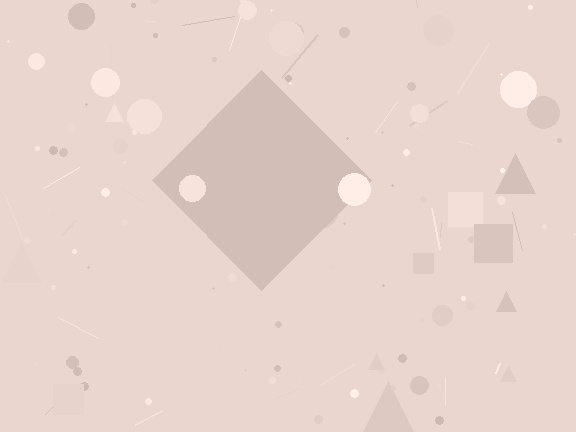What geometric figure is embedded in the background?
A diamond is embedded in the background.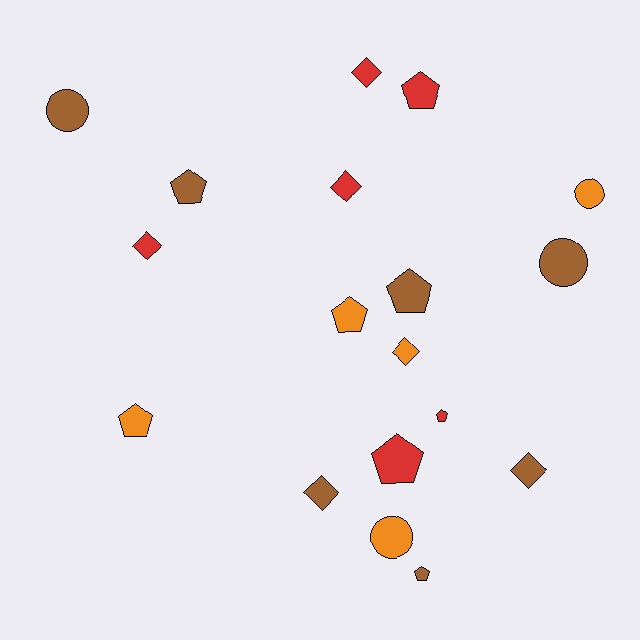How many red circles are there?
There are no red circles.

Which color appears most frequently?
Brown, with 7 objects.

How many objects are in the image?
There are 18 objects.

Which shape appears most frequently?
Pentagon, with 8 objects.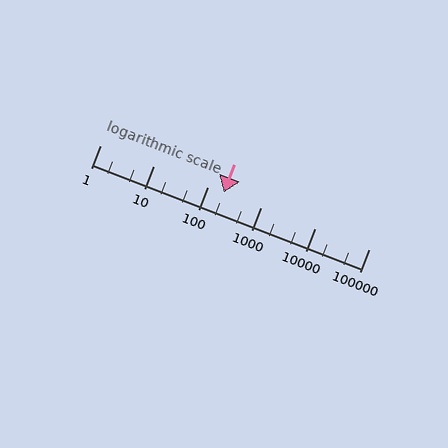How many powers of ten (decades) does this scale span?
The scale spans 5 decades, from 1 to 100000.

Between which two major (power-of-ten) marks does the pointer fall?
The pointer is between 100 and 1000.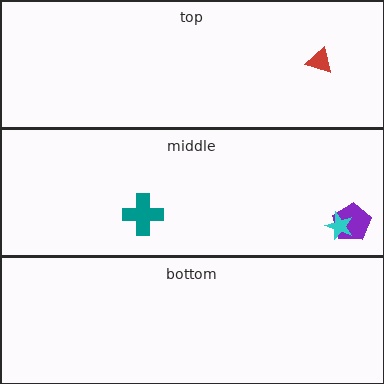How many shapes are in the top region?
1.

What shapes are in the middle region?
The teal cross, the purple pentagon, the cyan star.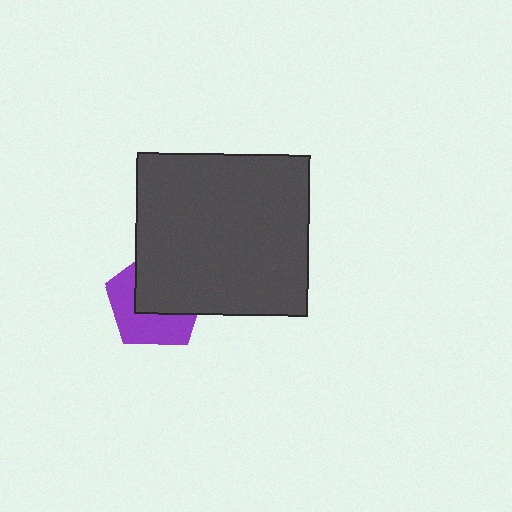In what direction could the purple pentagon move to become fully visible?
The purple pentagon could move toward the lower-left. That would shift it out from behind the dark gray rectangle entirely.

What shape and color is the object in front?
The object in front is a dark gray rectangle.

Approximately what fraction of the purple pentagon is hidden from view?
Roughly 52% of the purple pentagon is hidden behind the dark gray rectangle.